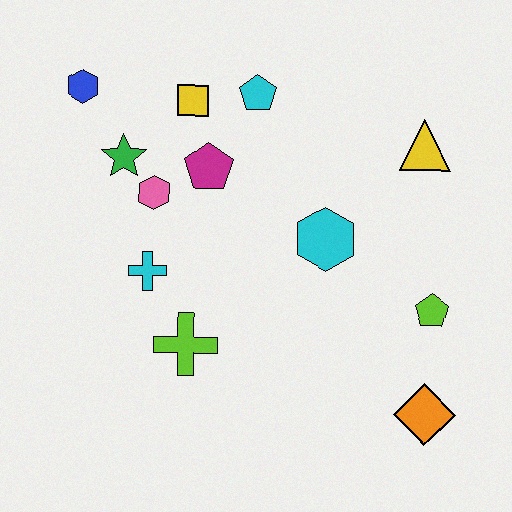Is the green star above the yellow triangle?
No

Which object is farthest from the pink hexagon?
The orange diamond is farthest from the pink hexagon.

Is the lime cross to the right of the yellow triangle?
No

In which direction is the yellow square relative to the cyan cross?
The yellow square is above the cyan cross.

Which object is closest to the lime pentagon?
The orange diamond is closest to the lime pentagon.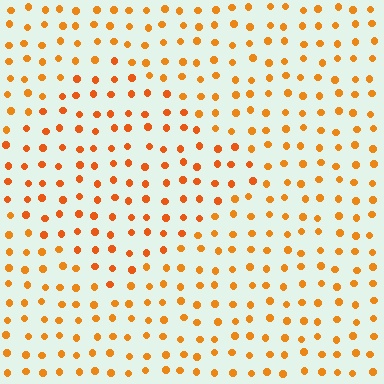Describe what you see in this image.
The image is filled with small orange elements in a uniform arrangement. A diamond-shaped region is visible where the elements are tinted to a slightly different hue, forming a subtle color boundary.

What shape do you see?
I see a diamond.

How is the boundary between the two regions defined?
The boundary is defined purely by a slight shift in hue (about 13 degrees). Spacing, size, and orientation are identical on both sides.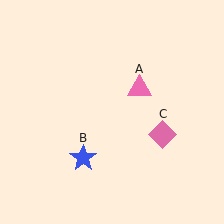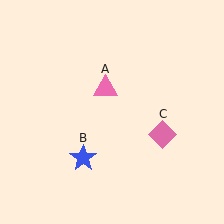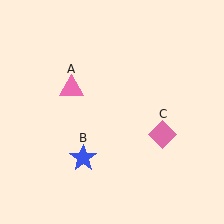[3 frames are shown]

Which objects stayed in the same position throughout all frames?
Blue star (object B) and pink diamond (object C) remained stationary.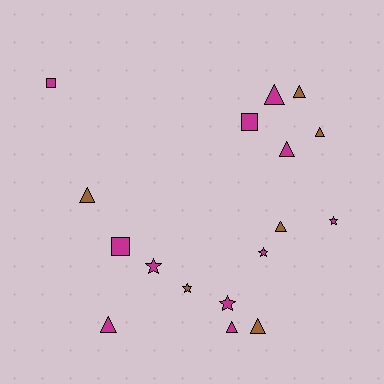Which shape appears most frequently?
Triangle, with 9 objects.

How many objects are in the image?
There are 17 objects.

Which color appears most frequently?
Magenta, with 11 objects.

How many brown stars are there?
There is 1 brown star.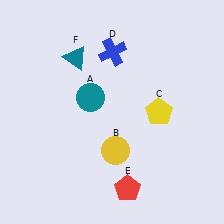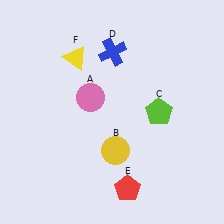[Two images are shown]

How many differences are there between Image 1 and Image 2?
There are 3 differences between the two images.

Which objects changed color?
A changed from teal to pink. C changed from yellow to lime. F changed from teal to yellow.